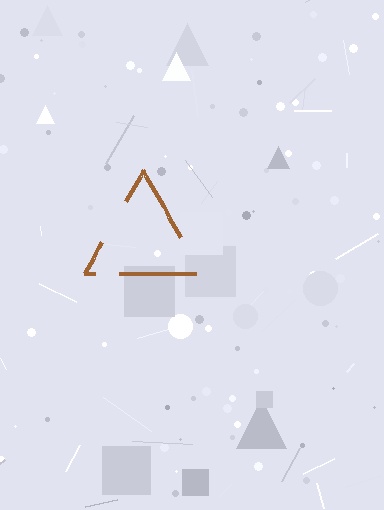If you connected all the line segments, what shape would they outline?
They would outline a triangle.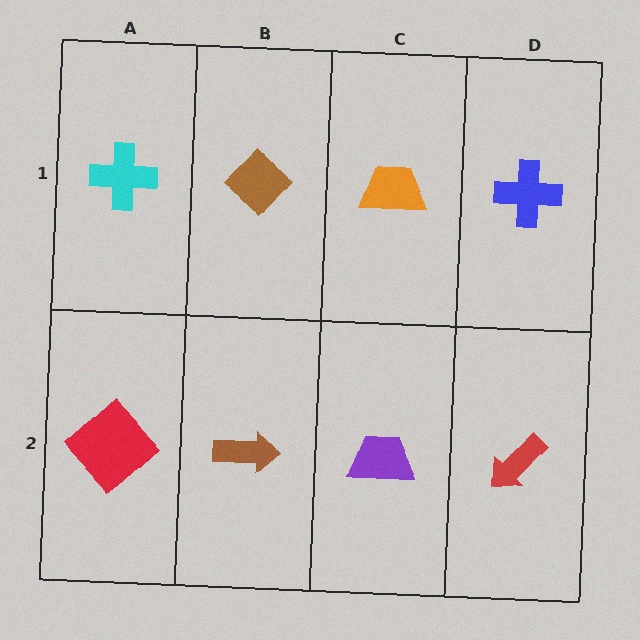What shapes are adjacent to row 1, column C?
A purple trapezoid (row 2, column C), a brown diamond (row 1, column B), a blue cross (row 1, column D).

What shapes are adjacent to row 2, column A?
A cyan cross (row 1, column A), a brown arrow (row 2, column B).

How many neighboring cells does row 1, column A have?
2.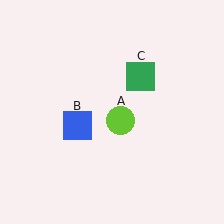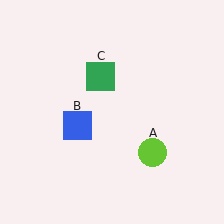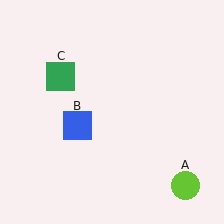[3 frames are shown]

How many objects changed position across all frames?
2 objects changed position: lime circle (object A), green square (object C).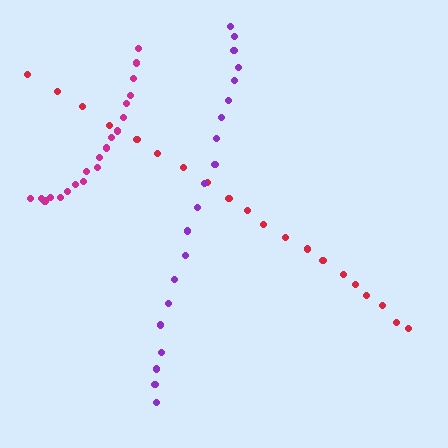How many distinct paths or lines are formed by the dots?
There are 3 distinct paths.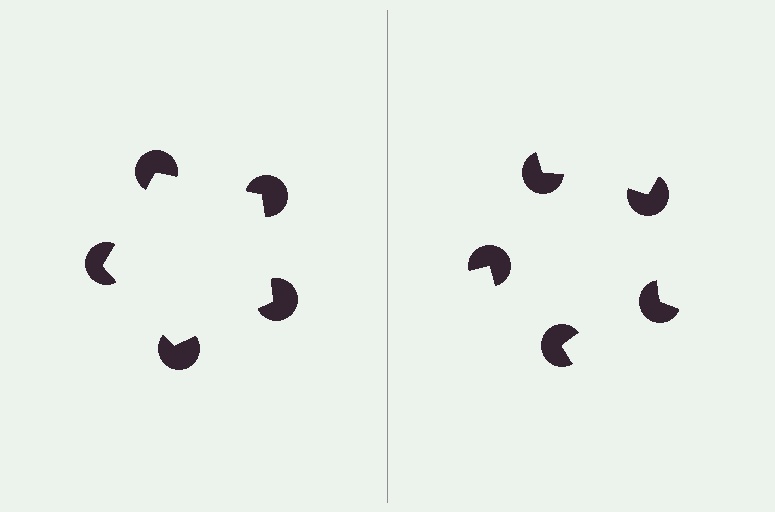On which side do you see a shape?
An illusory pentagon appears on the left side. On the right side the wedge cuts are rotated, so no coherent shape forms.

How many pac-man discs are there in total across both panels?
10 — 5 on each side.